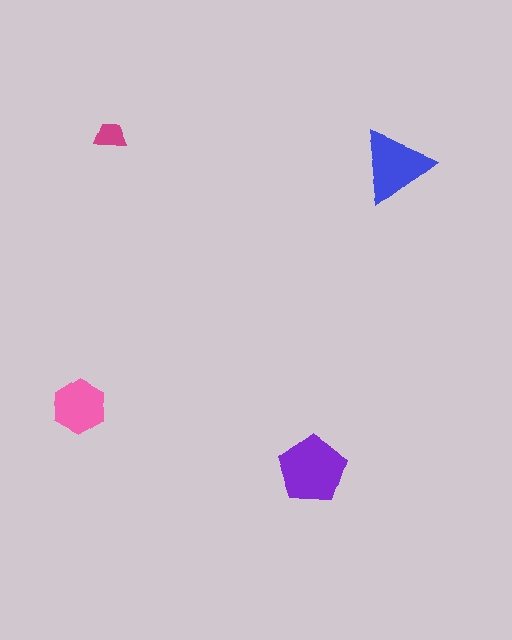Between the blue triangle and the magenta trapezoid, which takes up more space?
The blue triangle.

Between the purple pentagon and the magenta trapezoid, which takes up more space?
The purple pentagon.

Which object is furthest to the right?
The blue triangle is rightmost.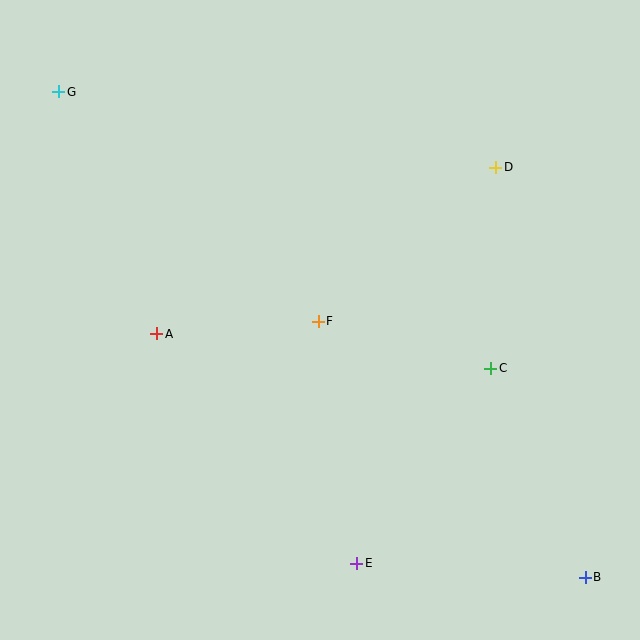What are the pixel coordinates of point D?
Point D is at (496, 167).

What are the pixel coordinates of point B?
Point B is at (585, 577).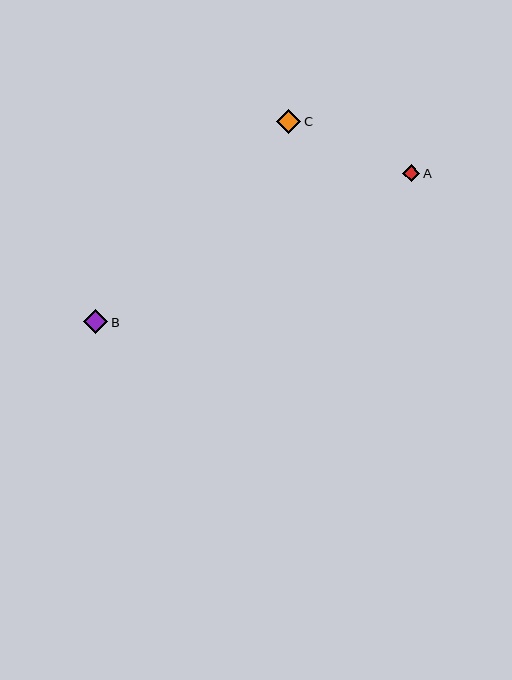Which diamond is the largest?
Diamond C is the largest with a size of approximately 24 pixels.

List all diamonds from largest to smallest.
From largest to smallest: C, B, A.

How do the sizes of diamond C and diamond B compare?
Diamond C and diamond B are approximately the same size.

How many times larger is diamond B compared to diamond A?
Diamond B is approximately 1.4 times the size of diamond A.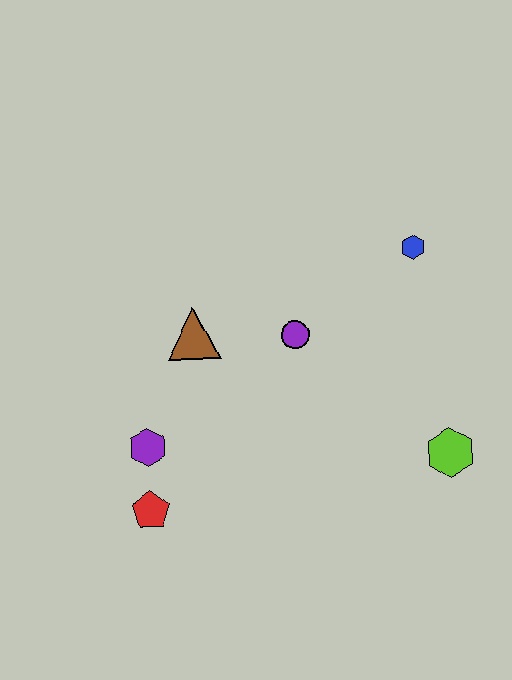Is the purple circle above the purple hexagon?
Yes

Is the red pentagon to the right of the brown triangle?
No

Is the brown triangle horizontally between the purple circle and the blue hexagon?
No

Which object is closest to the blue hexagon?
The purple circle is closest to the blue hexagon.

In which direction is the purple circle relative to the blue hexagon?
The purple circle is to the left of the blue hexagon.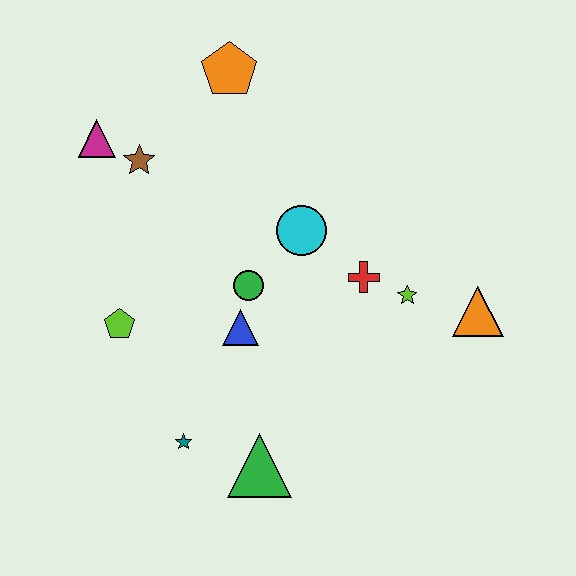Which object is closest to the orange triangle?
The lime star is closest to the orange triangle.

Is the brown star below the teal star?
No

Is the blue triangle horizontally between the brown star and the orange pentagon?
No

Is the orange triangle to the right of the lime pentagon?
Yes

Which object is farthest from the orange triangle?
The magenta triangle is farthest from the orange triangle.